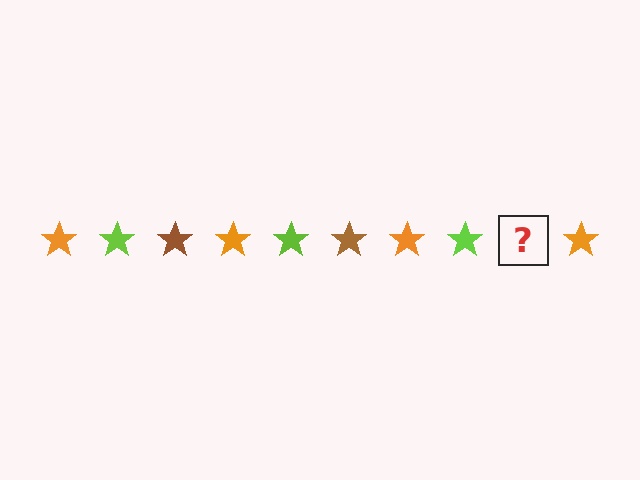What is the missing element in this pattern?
The missing element is a brown star.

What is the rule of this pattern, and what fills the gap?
The rule is that the pattern cycles through orange, lime, brown stars. The gap should be filled with a brown star.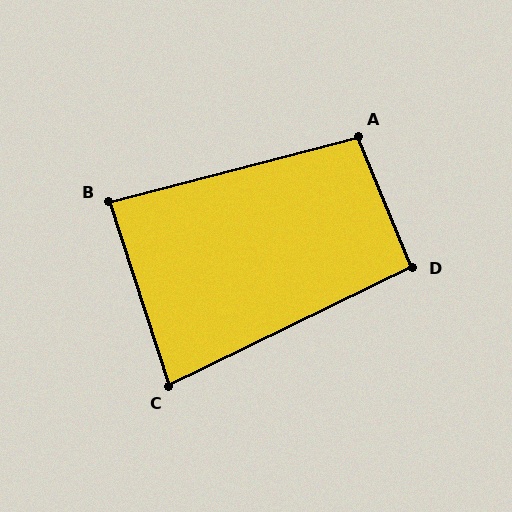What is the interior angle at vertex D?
Approximately 93 degrees (approximately right).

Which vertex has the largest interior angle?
A, at approximately 98 degrees.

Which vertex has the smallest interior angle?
C, at approximately 82 degrees.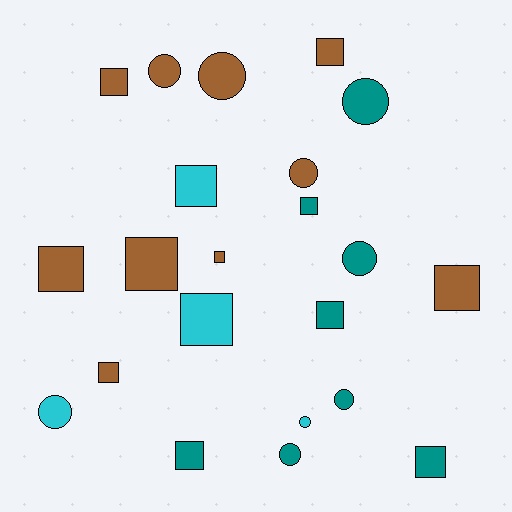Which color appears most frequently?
Brown, with 10 objects.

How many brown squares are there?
There are 7 brown squares.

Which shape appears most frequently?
Square, with 13 objects.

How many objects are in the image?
There are 22 objects.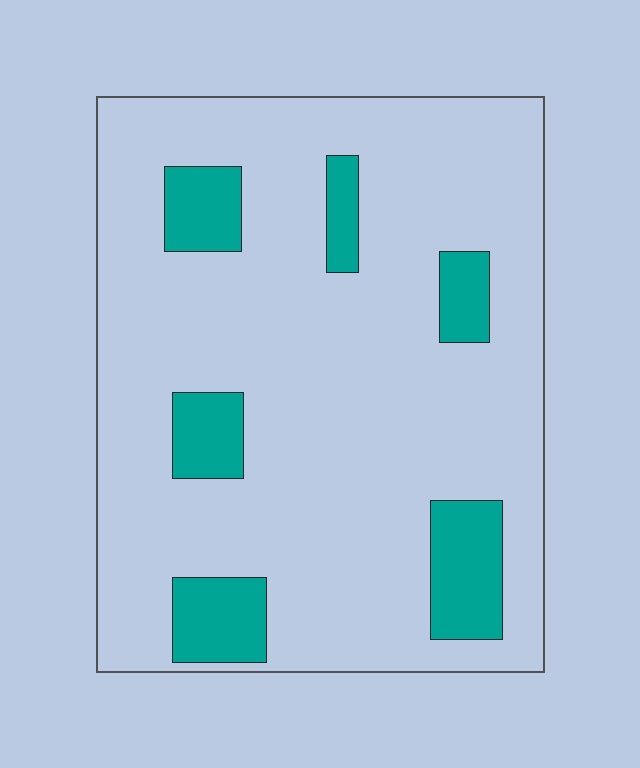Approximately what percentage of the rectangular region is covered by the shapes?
Approximately 15%.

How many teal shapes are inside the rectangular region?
6.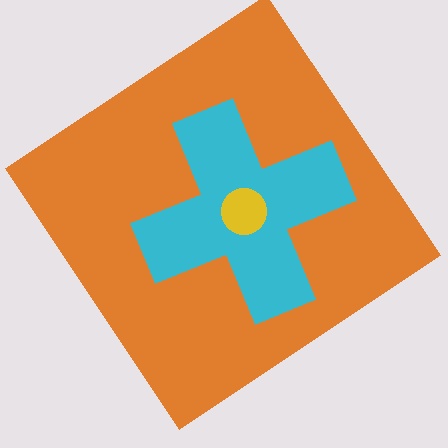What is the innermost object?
The yellow circle.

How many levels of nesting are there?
3.